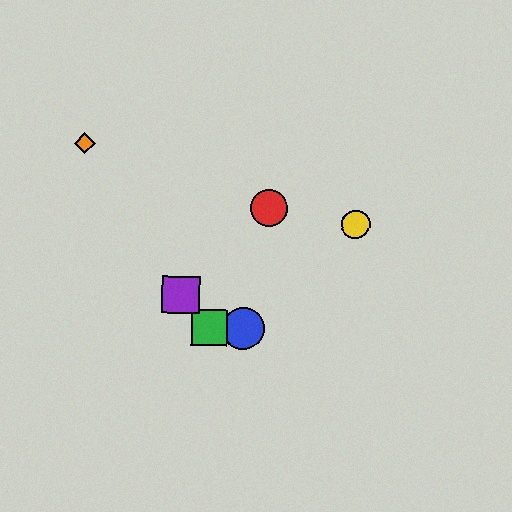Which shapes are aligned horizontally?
The blue circle, the green square are aligned horizontally.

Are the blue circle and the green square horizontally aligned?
Yes, both are at y≈328.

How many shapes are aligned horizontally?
2 shapes (the blue circle, the green square) are aligned horizontally.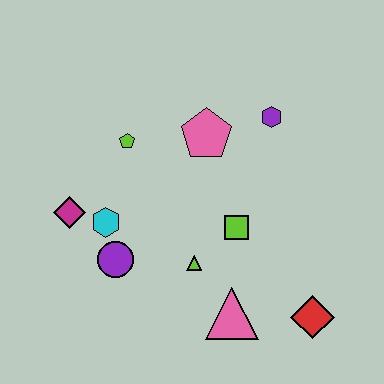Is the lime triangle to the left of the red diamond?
Yes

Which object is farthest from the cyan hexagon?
The red diamond is farthest from the cyan hexagon.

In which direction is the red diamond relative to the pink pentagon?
The red diamond is below the pink pentagon.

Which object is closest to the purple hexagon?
The pink pentagon is closest to the purple hexagon.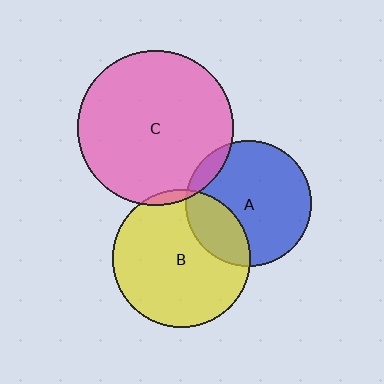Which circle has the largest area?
Circle C (pink).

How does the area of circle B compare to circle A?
Approximately 1.2 times.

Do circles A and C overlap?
Yes.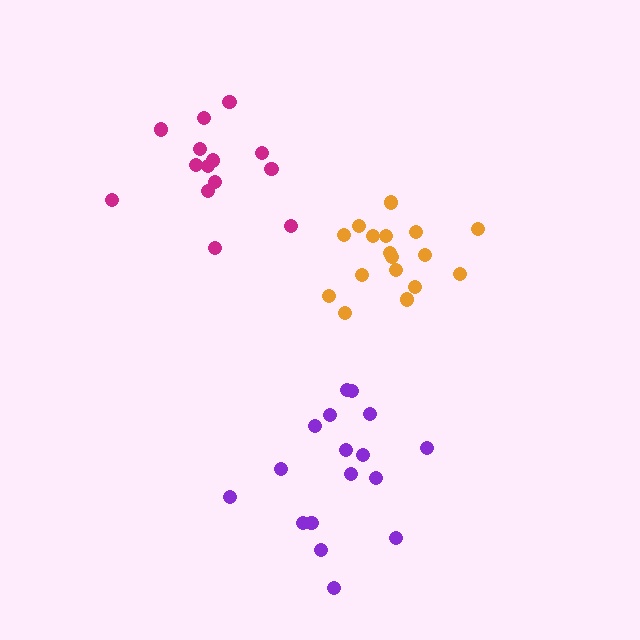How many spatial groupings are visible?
There are 3 spatial groupings.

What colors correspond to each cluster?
The clusters are colored: orange, magenta, purple.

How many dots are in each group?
Group 1: 17 dots, Group 2: 14 dots, Group 3: 17 dots (48 total).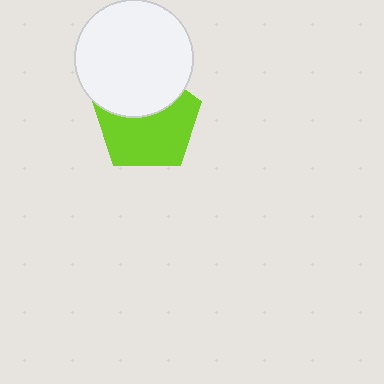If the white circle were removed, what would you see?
You would see the complete lime pentagon.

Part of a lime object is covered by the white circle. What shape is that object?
It is a pentagon.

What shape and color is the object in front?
The object in front is a white circle.